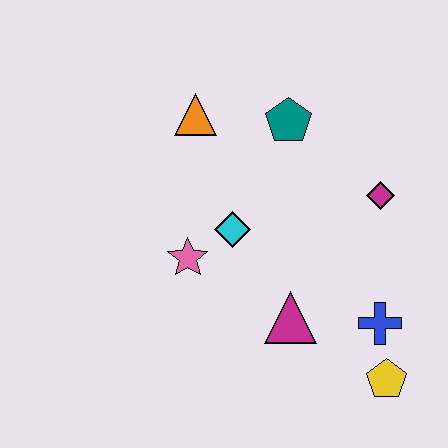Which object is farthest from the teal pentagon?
The yellow pentagon is farthest from the teal pentagon.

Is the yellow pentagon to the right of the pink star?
Yes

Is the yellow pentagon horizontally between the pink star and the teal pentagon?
No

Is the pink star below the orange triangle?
Yes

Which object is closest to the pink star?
The cyan diamond is closest to the pink star.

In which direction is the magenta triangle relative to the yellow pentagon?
The magenta triangle is to the left of the yellow pentagon.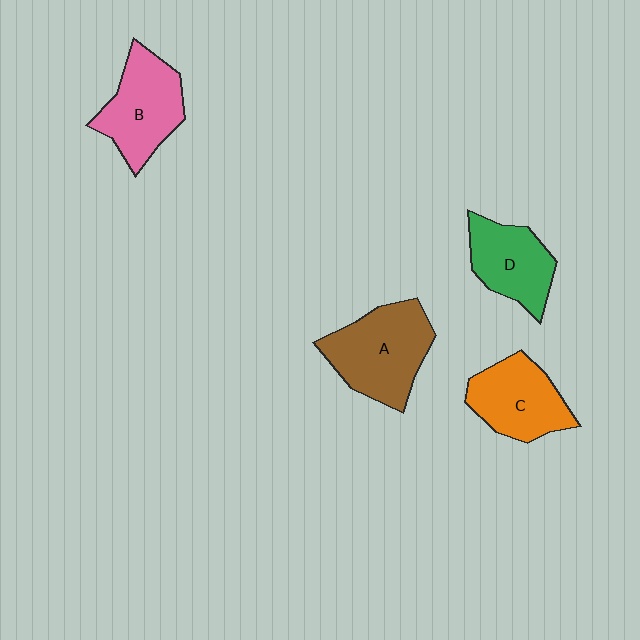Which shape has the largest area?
Shape A (brown).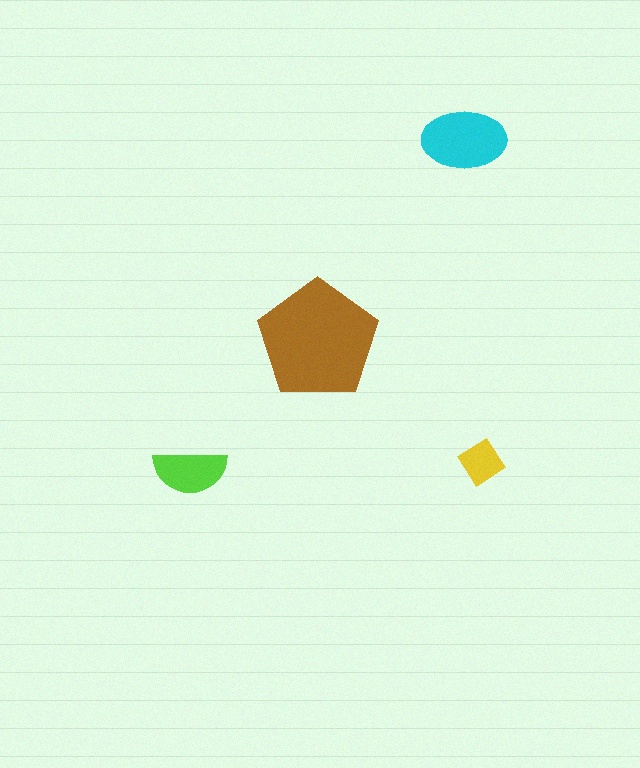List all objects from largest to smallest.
The brown pentagon, the cyan ellipse, the lime semicircle, the yellow diamond.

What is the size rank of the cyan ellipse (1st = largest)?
2nd.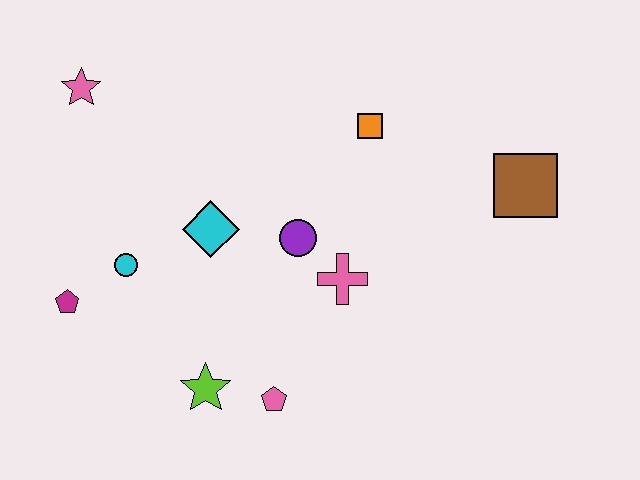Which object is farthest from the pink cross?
The pink star is farthest from the pink cross.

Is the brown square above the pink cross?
Yes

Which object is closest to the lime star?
The pink pentagon is closest to the lime star.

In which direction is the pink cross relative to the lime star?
The pink cross is to the right of the lime star.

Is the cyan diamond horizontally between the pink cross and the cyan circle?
Yes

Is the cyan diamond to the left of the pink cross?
Yes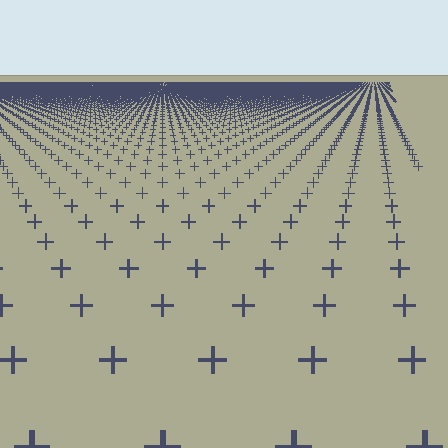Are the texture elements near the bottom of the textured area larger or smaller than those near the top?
Larger. Near the bottom, elements are closer to the viewer and appear at a bigger on-screen size.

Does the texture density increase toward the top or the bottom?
Density increases toward the top.